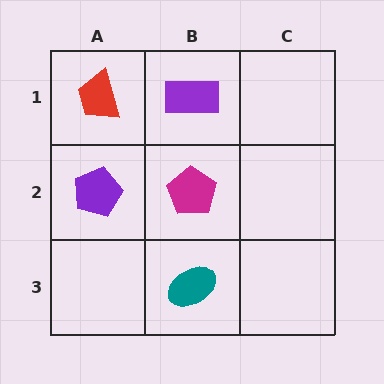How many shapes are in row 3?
1 shape.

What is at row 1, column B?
A purple rectangle.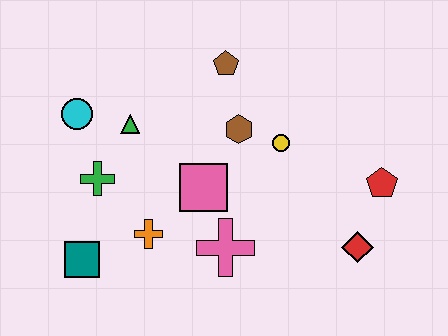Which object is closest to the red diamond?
The red pentagon is closest to the red diamond.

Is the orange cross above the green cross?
No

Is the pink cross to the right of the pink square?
Yes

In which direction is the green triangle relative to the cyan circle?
The green triangle is to the right of the cyan circle.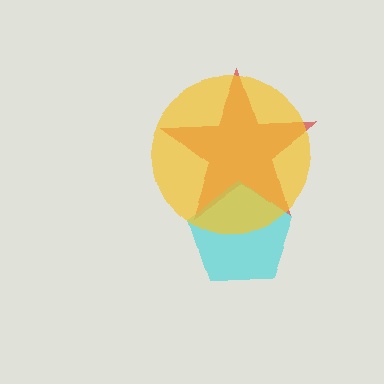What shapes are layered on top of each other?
The layered shapes are: a red star, a cyan pentagon, a yellow circle.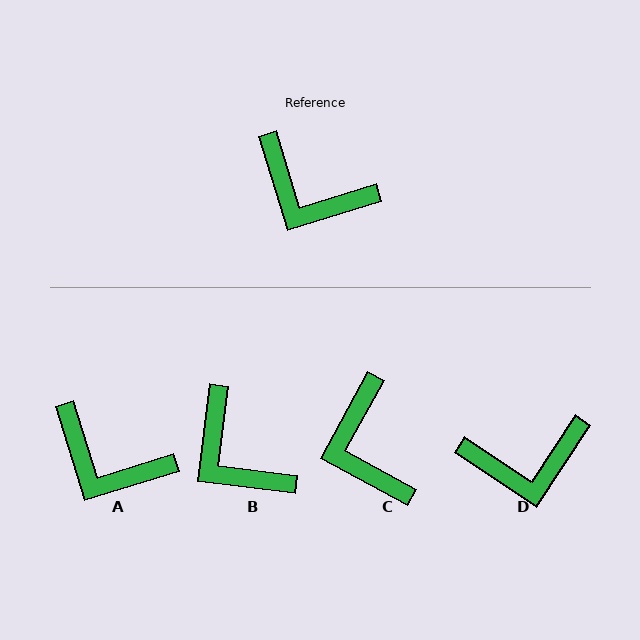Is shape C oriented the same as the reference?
No, it is off by about 46 degrees.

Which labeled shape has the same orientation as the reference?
A.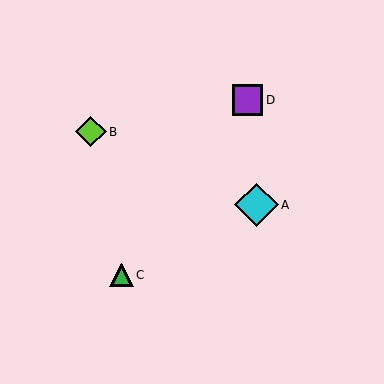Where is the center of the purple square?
The center of the purple square is at (247, 100).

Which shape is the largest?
The cyan diamond (labeled A) is the largest.